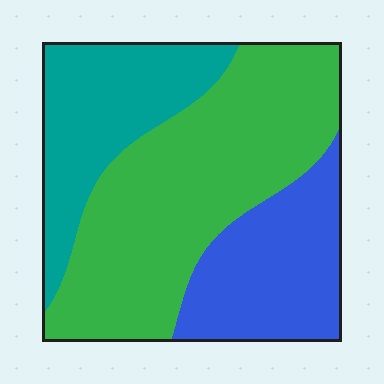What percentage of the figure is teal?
Teal covers roughly 25% of the figure.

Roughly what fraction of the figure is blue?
Blue takes up about one quarter (1/4) of the figure.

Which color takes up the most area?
Green, at roughly 50%.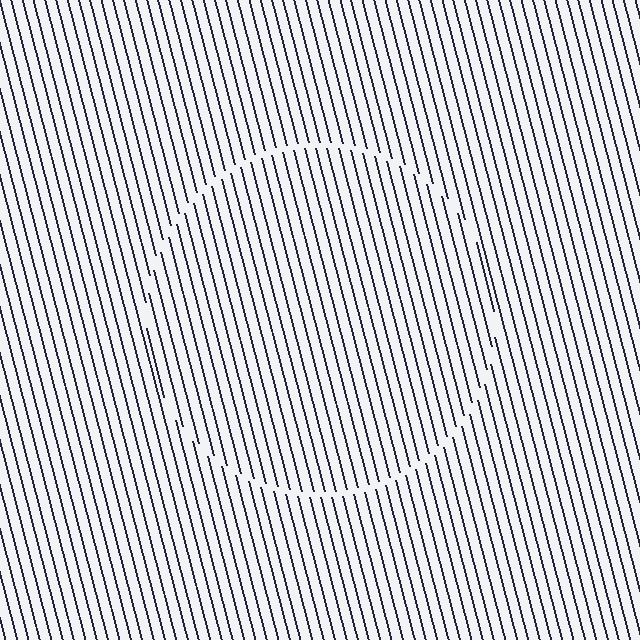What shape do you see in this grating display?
An illusory circle. The interior of the shape contains the same grating, shifted by half a period — the contour is defined by the phase discontinuity where line-ends from the inner and outer gratings abut.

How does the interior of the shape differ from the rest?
The interior of the shape contains the same grating, shifted by half a period — the contour is defined by the phase discontinuity where line-ends from the inner and outer gratings abut.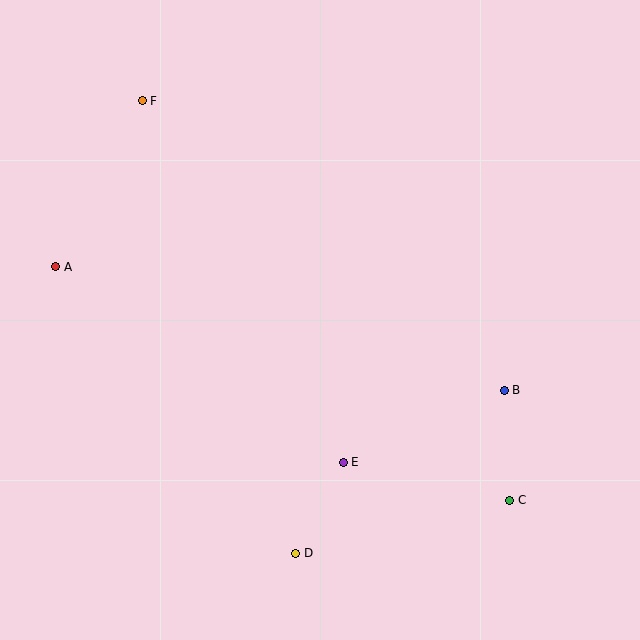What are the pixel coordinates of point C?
Point C is at (510, 500).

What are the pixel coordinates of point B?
Point B is at (504, 390).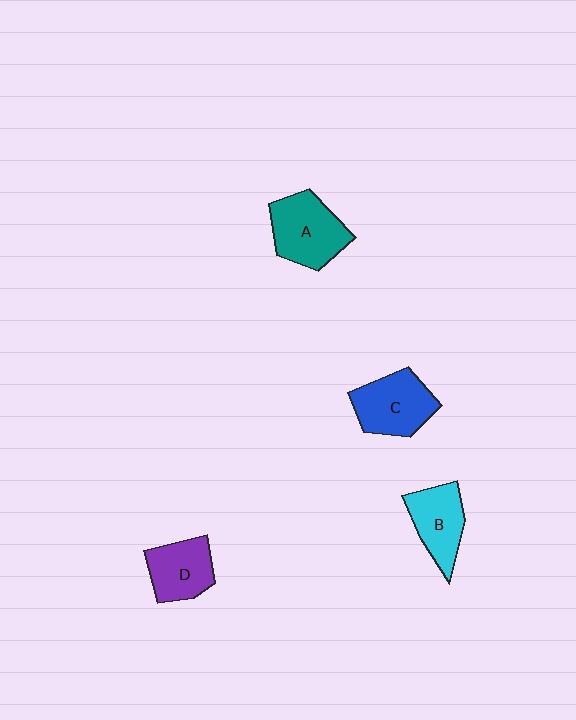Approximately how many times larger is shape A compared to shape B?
Approximately 1.2 times.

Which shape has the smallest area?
Shape D (purple).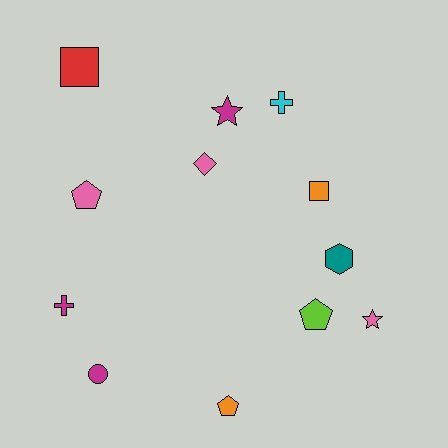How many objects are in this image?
There are 12 objects.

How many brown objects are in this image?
There are no brown objects.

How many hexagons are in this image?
There is 1 hexagon.